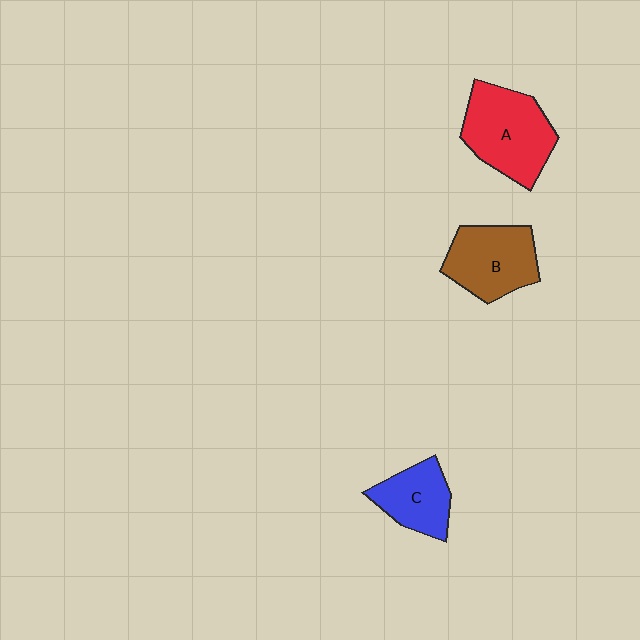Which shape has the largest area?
Shape A (red).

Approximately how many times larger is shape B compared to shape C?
Approximately 1.3 times.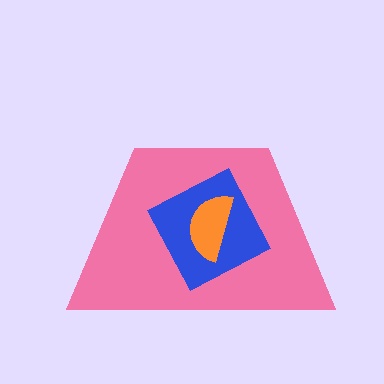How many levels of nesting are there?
3.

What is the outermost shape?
The pink trapezoid.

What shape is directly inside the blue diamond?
The orange semicircle.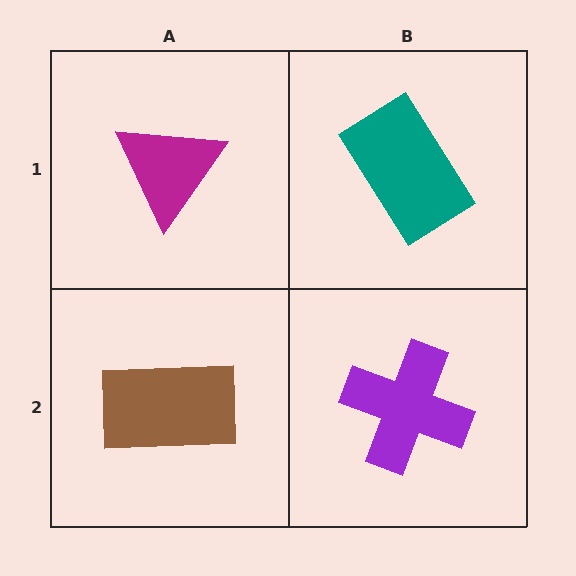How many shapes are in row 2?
2 shapes.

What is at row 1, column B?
A teal rectangle.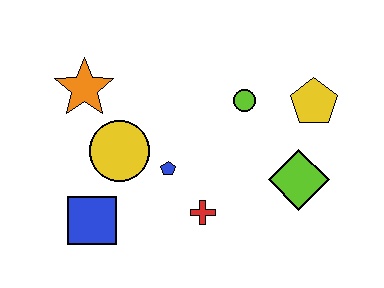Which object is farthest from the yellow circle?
The yellow pentagon is farthest from the yellow circle.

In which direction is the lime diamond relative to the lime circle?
The lime diamond is below the lime circle.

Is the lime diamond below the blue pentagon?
Yes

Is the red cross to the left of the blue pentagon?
No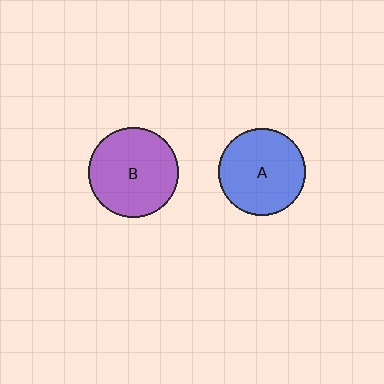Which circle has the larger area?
Circle B (purple).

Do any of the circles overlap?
No, none of the circles overlap.